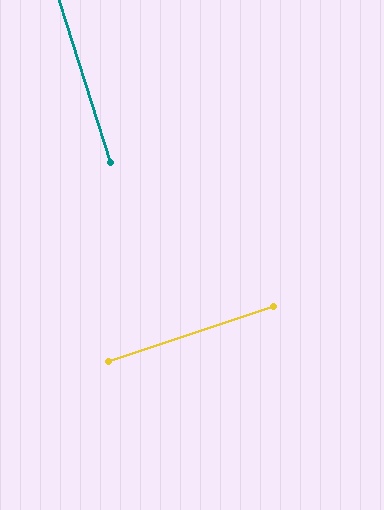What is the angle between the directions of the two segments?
Approximately 89 degrees.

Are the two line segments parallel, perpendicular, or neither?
Perpendicular — they meet at approximately 89°.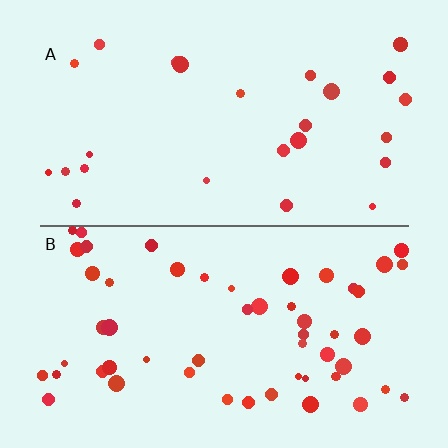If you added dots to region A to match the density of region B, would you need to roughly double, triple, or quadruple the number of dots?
Approximately double.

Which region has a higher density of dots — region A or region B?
B (the bottom).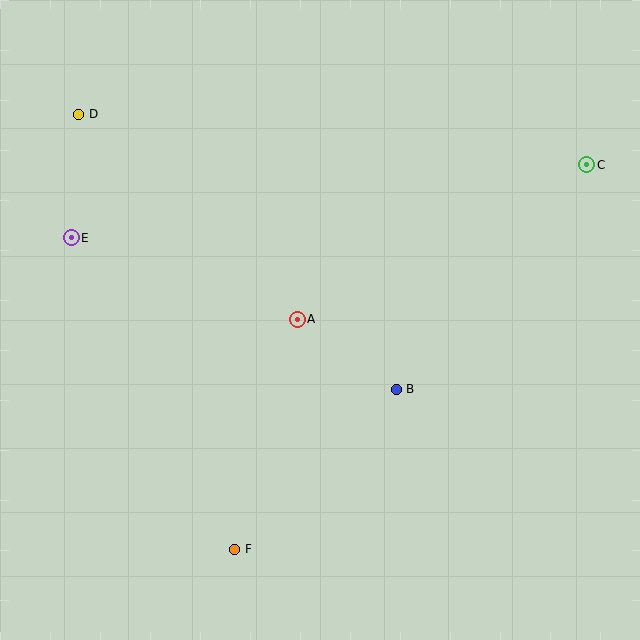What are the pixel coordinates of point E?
Point E is at (71, 238).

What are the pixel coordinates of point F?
Point F is at (235, 549).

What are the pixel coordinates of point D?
Point D is at (79, 114).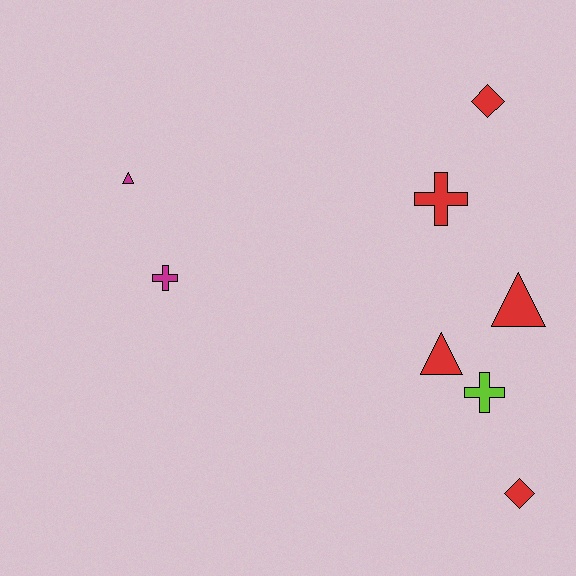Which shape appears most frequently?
Triangle, with 3 objects.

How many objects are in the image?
There are 8 objects.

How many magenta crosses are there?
There is 1 magenta cross.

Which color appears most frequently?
Red, with 5 objects.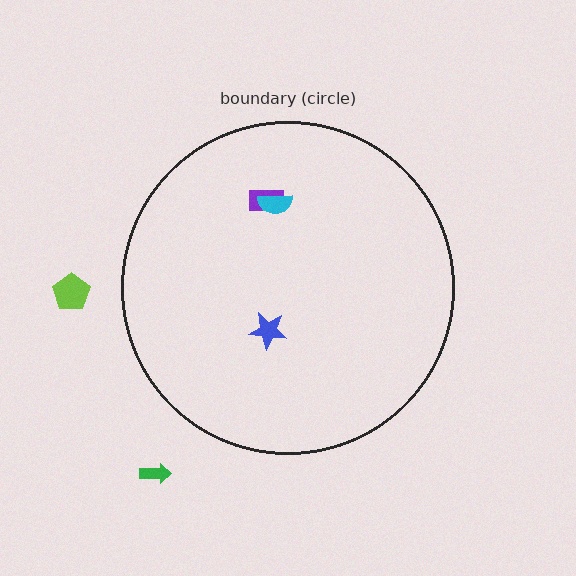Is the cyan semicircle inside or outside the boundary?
Inside.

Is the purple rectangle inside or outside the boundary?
Inside.